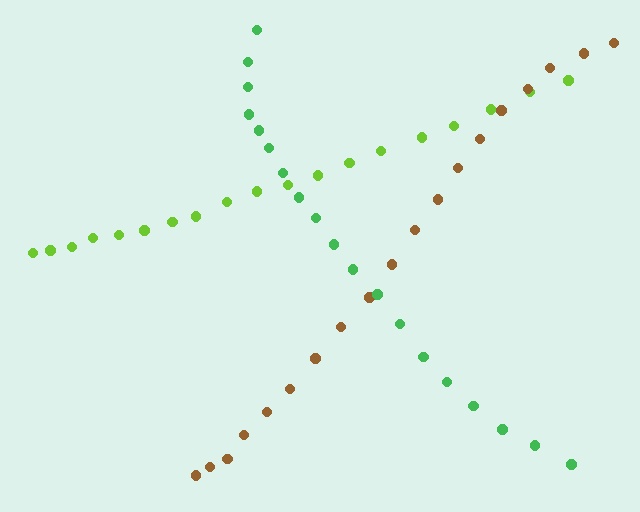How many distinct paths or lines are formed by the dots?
There are 3 distinct paths.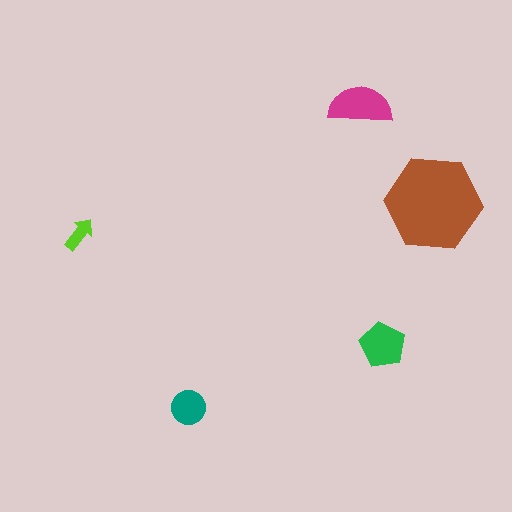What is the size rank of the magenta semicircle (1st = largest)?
2nd.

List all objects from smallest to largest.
The lime arrow, the teal circle, the green pentagon, the magenta semicircle, the brown hexagon.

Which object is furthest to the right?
The brown hexagon is rightmost.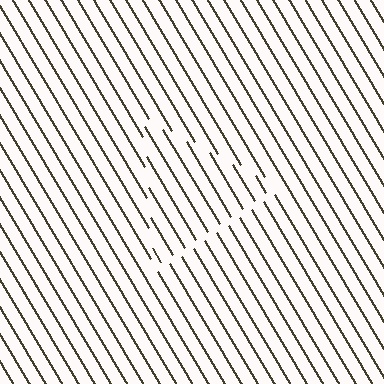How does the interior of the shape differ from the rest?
The interior of the shape contains the same grating, shifted by half a period — the contour is defined by the phase discontinuity where line-ends from the inner and outer gratings abut.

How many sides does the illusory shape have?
3 sides — the line-ends trace a triangle.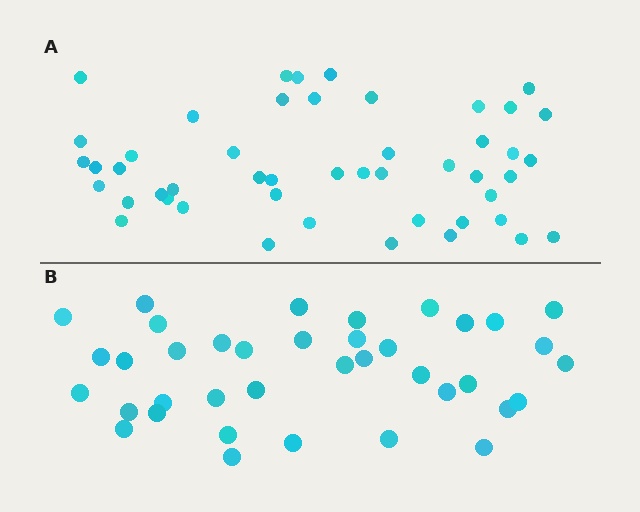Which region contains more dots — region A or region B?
Region A (the top region) has more dots.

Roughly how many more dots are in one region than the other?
Region A has roughly 10 or so more dots than region B.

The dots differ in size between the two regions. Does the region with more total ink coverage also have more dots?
No. Region B has more total ink coverage because its dots are larger, but region A actually contains more individual dots. Total area can be misleading — the number of items is what matters here.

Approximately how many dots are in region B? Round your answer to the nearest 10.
About 40 dots. (The exact count is 38, which rounds to 40.)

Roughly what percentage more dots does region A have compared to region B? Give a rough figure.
About 25% more.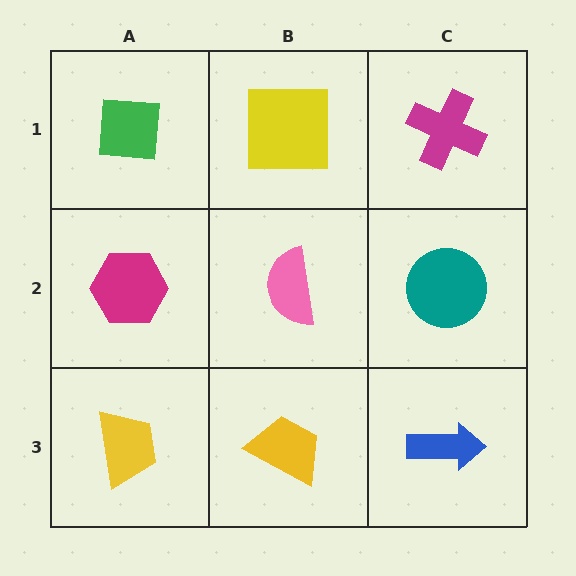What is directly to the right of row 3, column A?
A yellow trapezoid.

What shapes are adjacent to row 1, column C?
A teal circle (row 2, column C), a yellow square (row 1, column B).